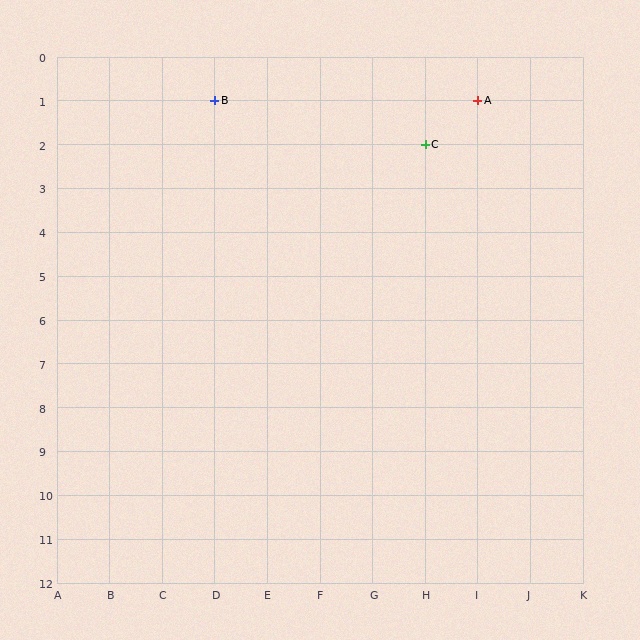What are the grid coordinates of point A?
Point A is at grid coordinates (I, 1).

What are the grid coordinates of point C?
Point C is at grid coordinates (H, 2).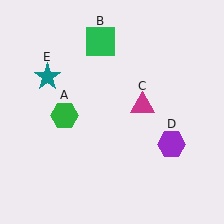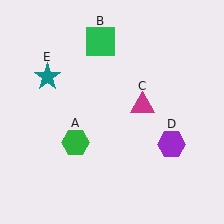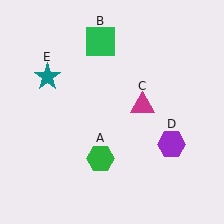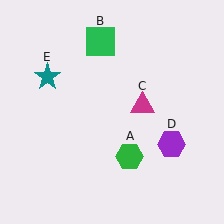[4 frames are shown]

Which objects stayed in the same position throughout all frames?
Green square (object B) and magenta triangle (object C) and purple hexagon (object D) and teal star (object E) remained stationary.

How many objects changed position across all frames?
1 object changed position: green hexagon (object A).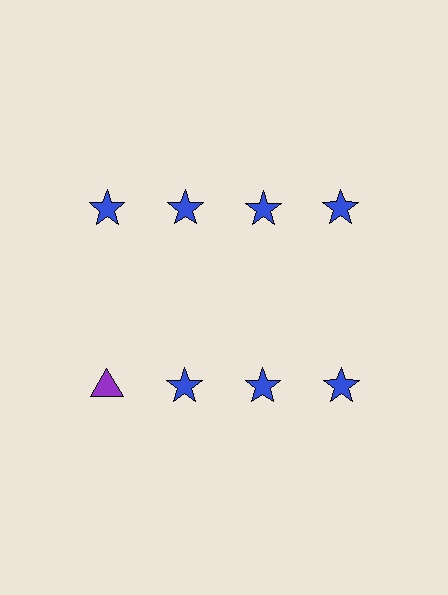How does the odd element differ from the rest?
It differs in both color (purple instead of blue) and shape (triangle instead of star).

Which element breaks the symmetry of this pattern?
The purple triangle in the second row, leftmost column breaks the symmetry. All other shapes are blue stars.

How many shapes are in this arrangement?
There are 8 shapes arranged in a grid pattern.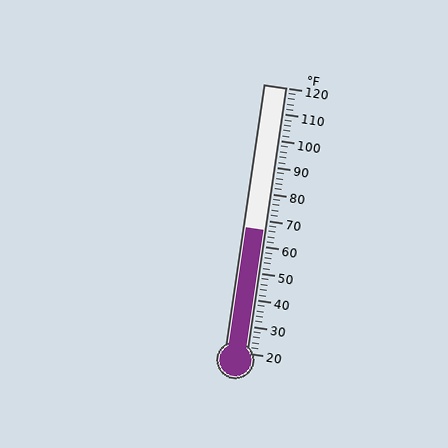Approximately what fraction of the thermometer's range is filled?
The thermometer is filled to approximately 45% of its range.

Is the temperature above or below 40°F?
The temperature is above 40°F.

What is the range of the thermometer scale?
The thermometer scale ranges from 20°F to 120°F.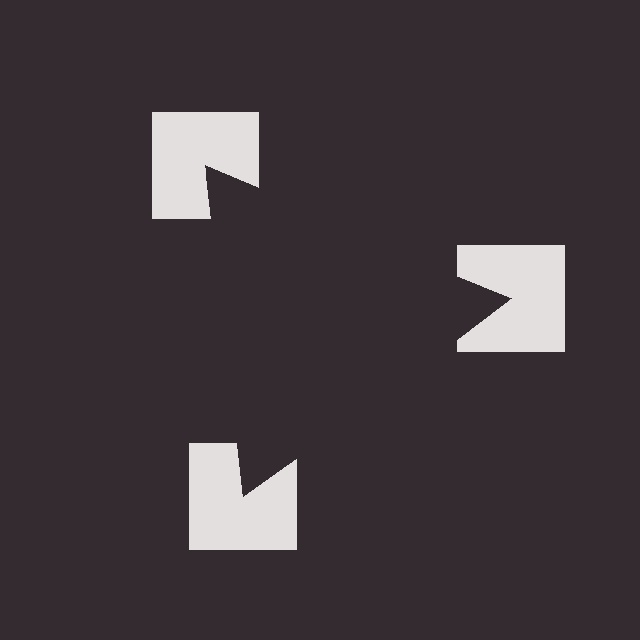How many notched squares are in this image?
There are 3 — one at each vertex of the illusory triangle.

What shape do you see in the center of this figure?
An illusory triangle — its edges are inferred from the aligned wedge cuts in the notched squares, not physically drawn.